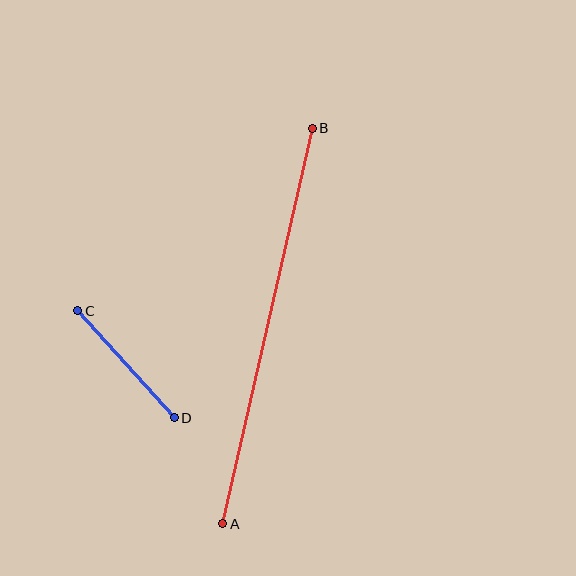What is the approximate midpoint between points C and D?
The midpoint is at approximately (126, 364) pixels.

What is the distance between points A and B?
The distance is approximately 406 pixels.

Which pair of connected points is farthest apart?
Points A and B are farthest apart.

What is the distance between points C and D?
The distance is approximately 144 pixels.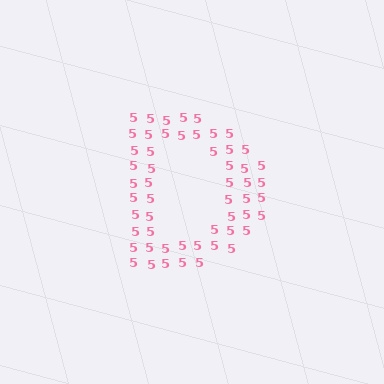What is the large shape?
The large shape is the letter D.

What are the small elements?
The small elements are digit 5's.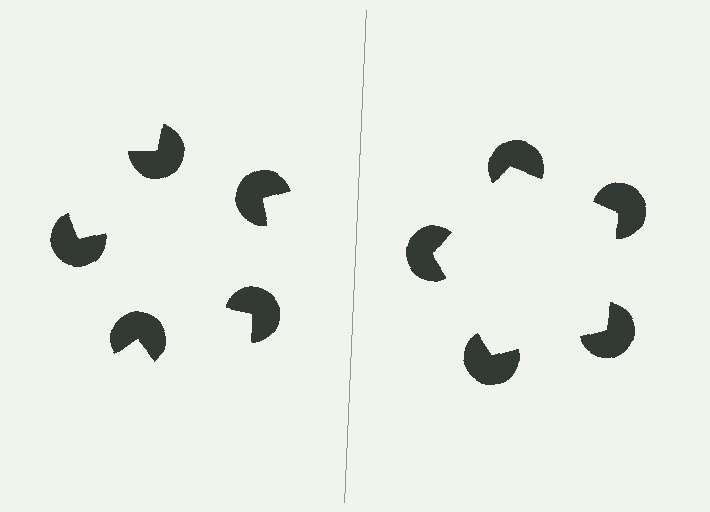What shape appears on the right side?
An illusory pentagon.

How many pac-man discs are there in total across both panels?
10 — 5 on each side.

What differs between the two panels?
The pac-man discs are positioned identically on both sides; only the wedge orientations differ. On the right they align to a pentagon; on the left they are misaligned.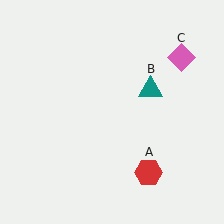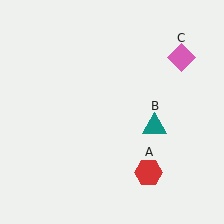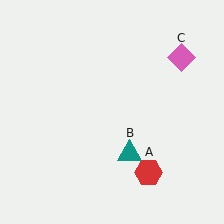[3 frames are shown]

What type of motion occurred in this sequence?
The teal triangle (object B) rotated clockwise around the center of the scene.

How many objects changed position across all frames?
1 object changed position: teal triangle (object B).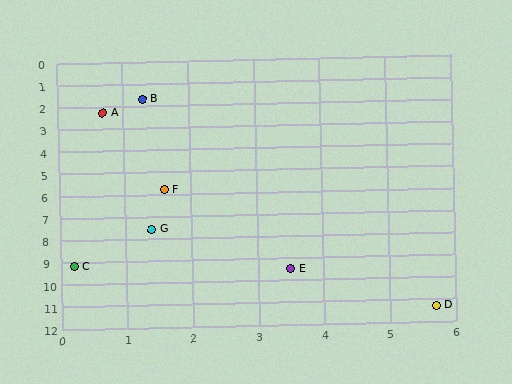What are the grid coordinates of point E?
Point E is at approximately (3.5, 9.5).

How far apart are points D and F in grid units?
Points D and F are about 6.9 grid units apart.